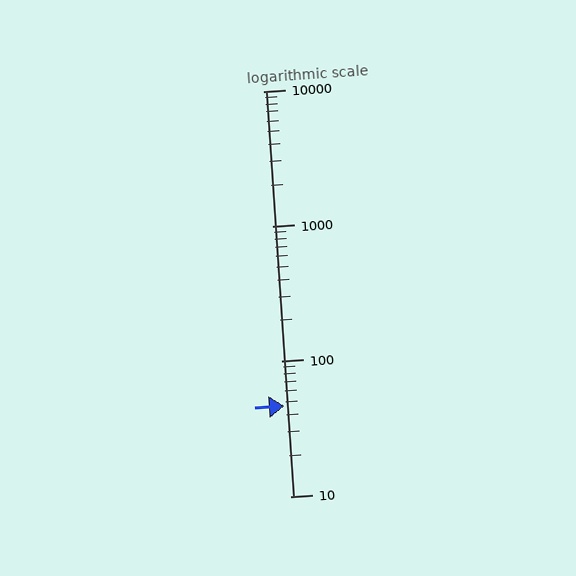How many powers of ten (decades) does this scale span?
The scale spans 3 decades, from 10 to 10000.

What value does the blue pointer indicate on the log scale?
The pointer indicates approximately 47.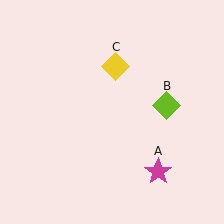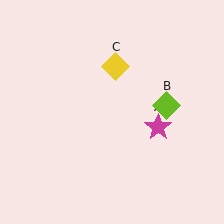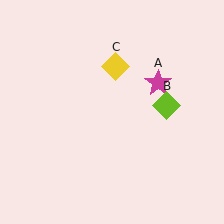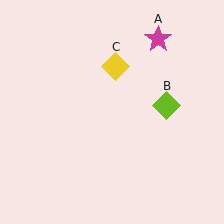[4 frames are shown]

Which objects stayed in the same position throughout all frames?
Lime diamond (object B) and yellow diamond (object C) remained stationary.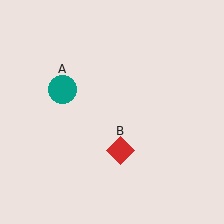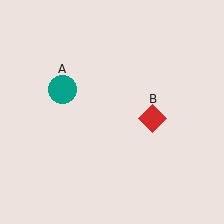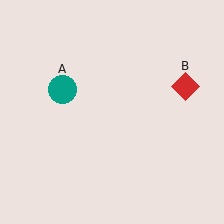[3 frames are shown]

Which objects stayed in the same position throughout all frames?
Teal circle (object A) remained stationary.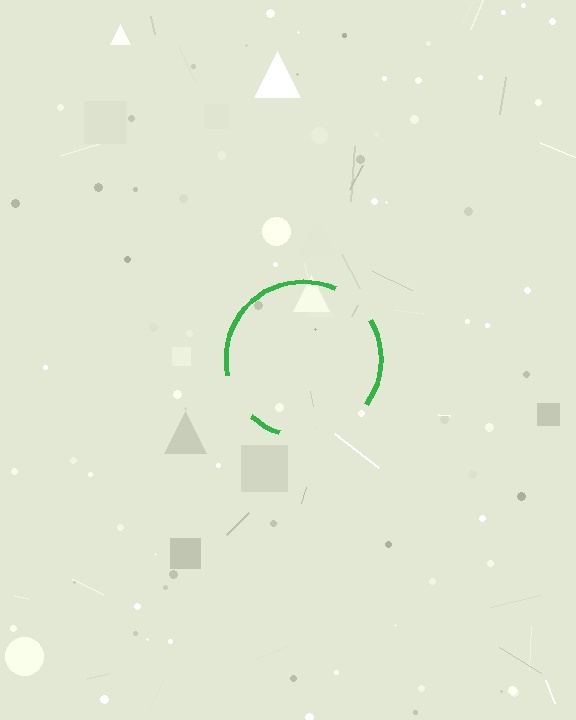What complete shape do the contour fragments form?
The contour fragments form a circle.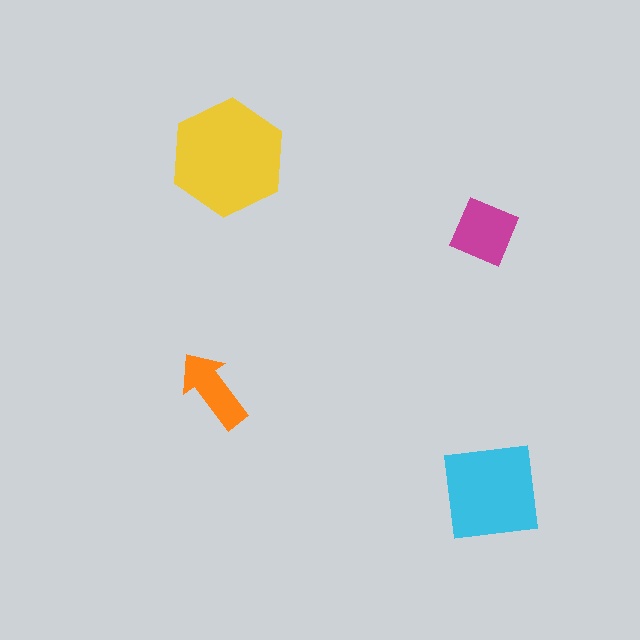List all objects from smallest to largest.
The orange arrow, the magenta square, the cyan square, the yellow hexagon.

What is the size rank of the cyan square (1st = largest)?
2nd.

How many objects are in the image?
There are 4 objects in the image.